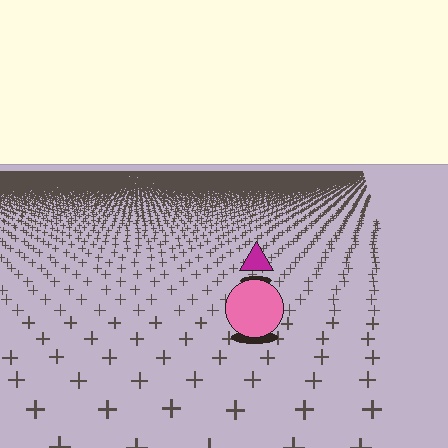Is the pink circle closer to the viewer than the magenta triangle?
Yes. The pink circle is closer — you can tell from the texture gradient: the ground texture is coarser near it.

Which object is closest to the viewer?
The pink circle is closest. The texture marks near it are larger and more spread out.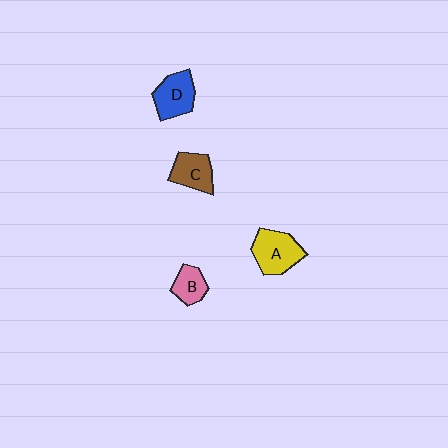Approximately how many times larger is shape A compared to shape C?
Approximately 1.3 times.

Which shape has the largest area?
Shape A (yellow).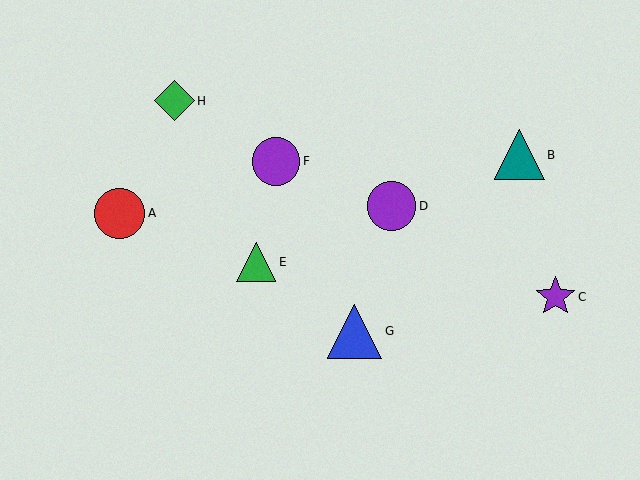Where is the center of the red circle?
The center of the red circle is at (119, 213).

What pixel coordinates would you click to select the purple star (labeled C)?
Click at (556, 297) to select the purple star C.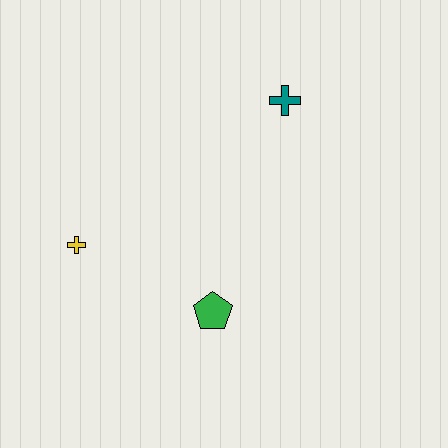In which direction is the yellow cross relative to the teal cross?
The yellow cross is to the left of the teal cross.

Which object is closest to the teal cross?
The green pentagon is closest to the teal cross.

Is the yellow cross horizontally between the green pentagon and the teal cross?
No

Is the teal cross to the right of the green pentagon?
Yes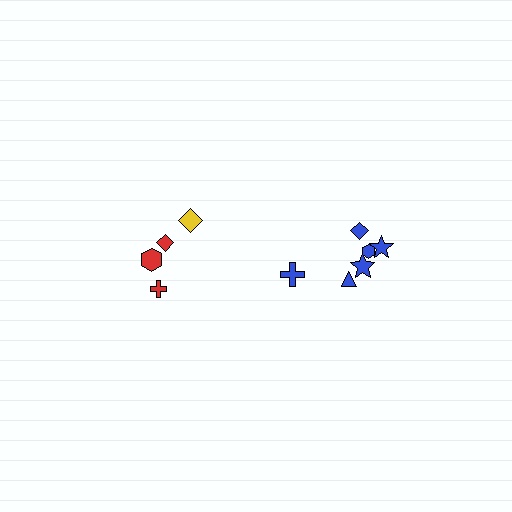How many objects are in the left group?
There are 4 objects.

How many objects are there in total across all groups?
There are 10 objects.